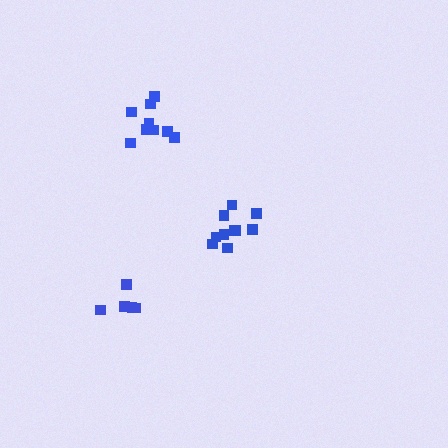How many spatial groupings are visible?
There are 3 spatial groupings.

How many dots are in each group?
Group 1: 10 dots, Group 2: 9 dots, Group 3: 5 dots (24 total).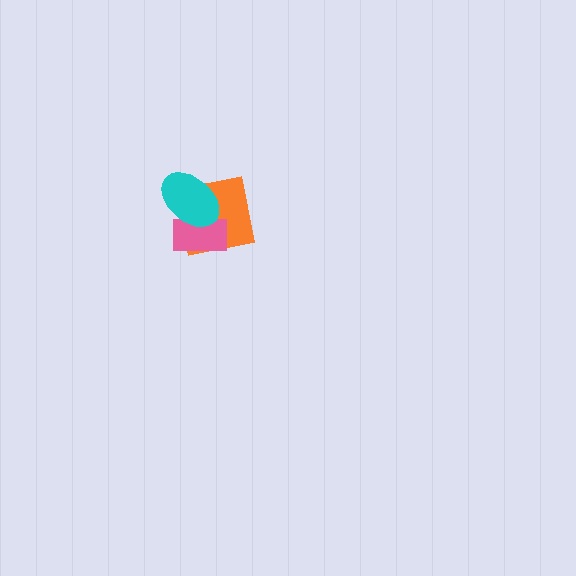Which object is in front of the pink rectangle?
The cyan ellipse is in front of the pink rectangle.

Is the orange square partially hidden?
Yes, it is partially covered by another shape.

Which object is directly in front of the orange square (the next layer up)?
The pink rectangle is directly in front of the orange square.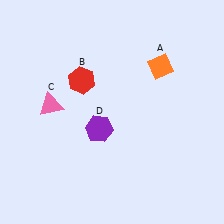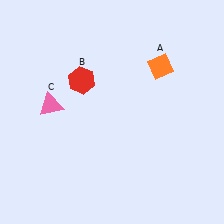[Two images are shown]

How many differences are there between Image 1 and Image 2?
There is 1 difference between the two images.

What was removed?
The purple hexagon (D) was removed in Image 2.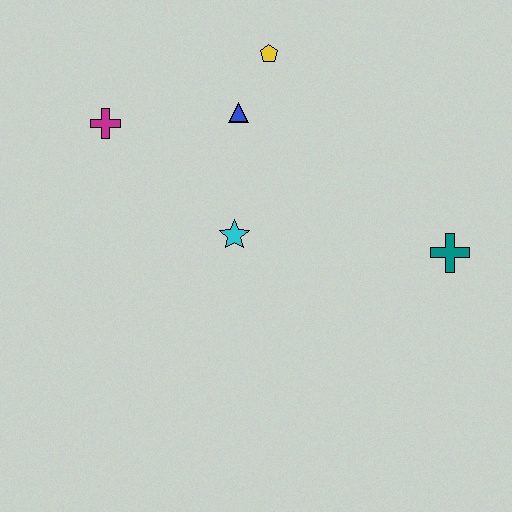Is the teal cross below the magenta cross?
Yes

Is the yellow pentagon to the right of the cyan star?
Yes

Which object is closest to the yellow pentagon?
The blue triangle is closest to the yellow pentagon.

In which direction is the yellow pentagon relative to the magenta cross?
The yellow pentagon is to the right of the magenta cross.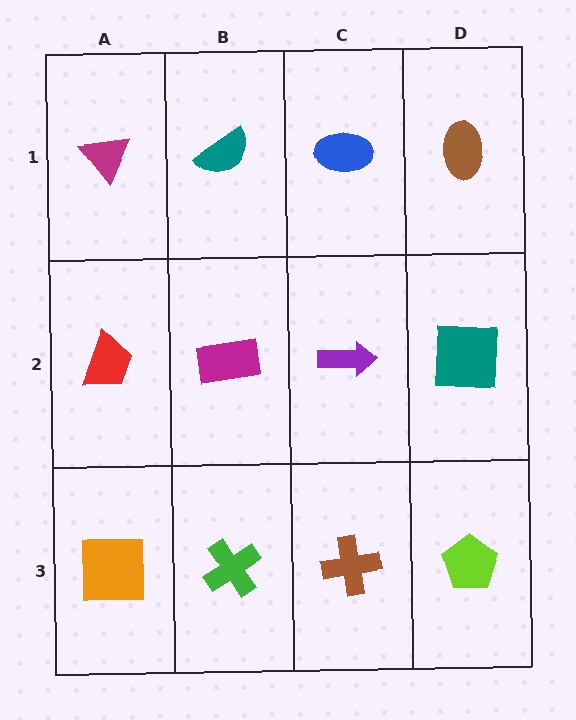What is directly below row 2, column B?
A green cross.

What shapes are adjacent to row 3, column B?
A magenta rectangle (row 2, column B), an orange square (row 3, column A), a brown cross (row 3, column C).